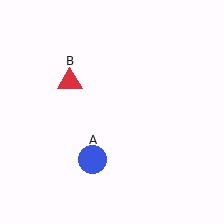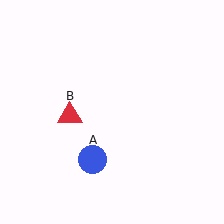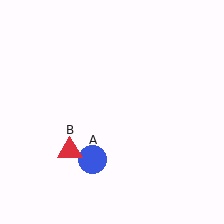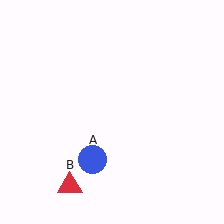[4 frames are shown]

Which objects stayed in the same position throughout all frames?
Blue circle (object A) remained stationary.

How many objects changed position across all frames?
1 object changed position: red triangle (object B).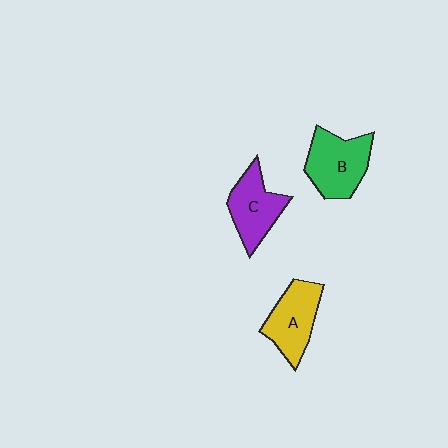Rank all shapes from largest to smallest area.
From largest to smallest: B (green), A (yellow), C (purple).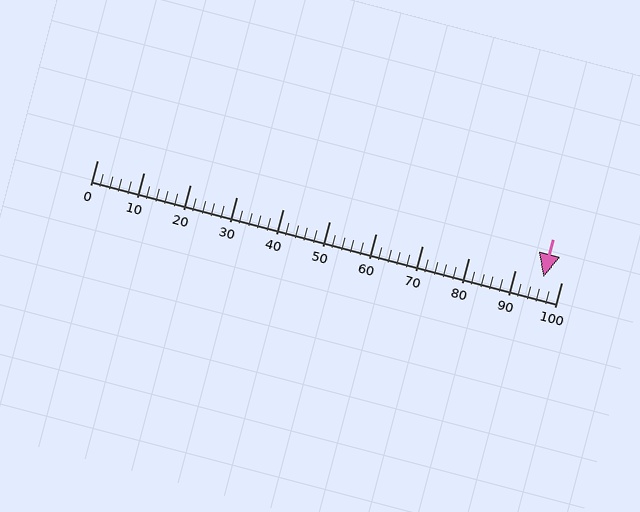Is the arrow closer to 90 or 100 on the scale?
The arrow is closer to 100.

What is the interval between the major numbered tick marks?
The major tick marks are spaced 10 units apart.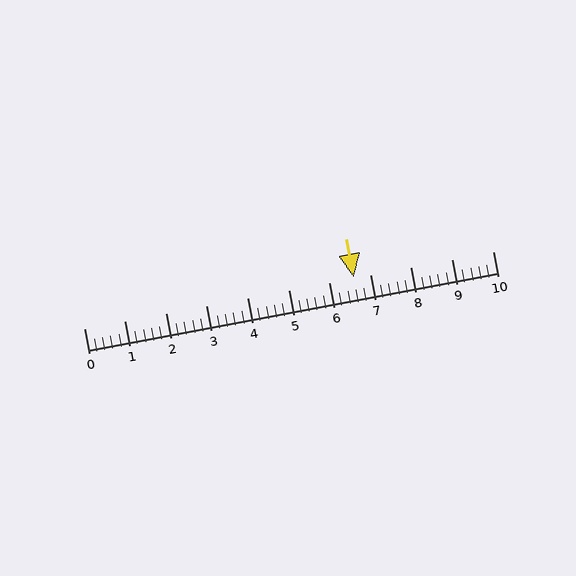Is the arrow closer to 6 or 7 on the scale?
The arrow is closer to 7.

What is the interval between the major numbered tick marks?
The major tick marks are spaced 1 units apart.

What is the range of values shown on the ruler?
The ruler shows values from 0 to 10.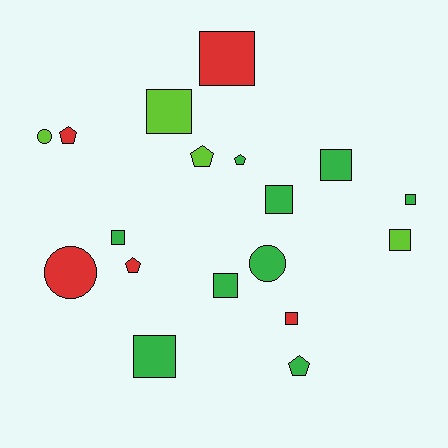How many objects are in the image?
There are 18 objects.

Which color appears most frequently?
Green, with 9 objects.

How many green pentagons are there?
There are 2 green pentagons.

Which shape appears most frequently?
Square, with 10 objects.